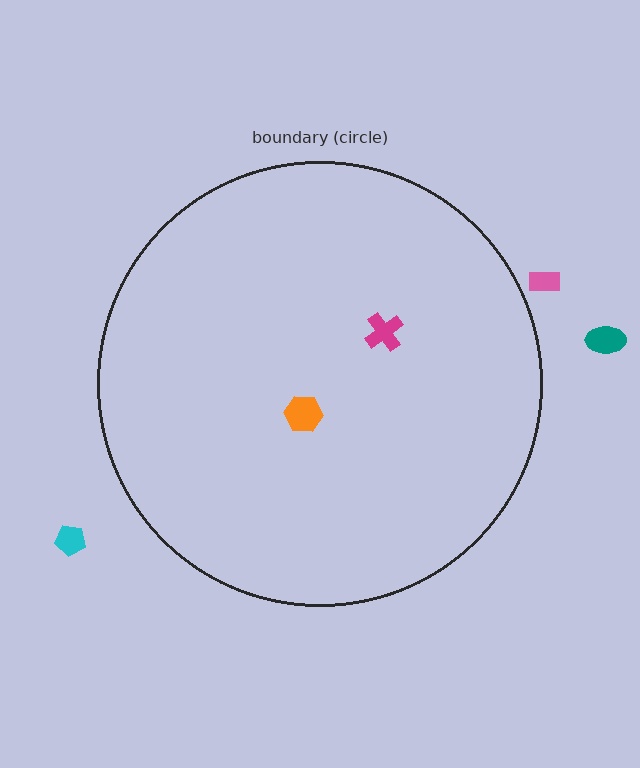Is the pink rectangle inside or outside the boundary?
Outside.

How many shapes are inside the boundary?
2 inside, 3 outside.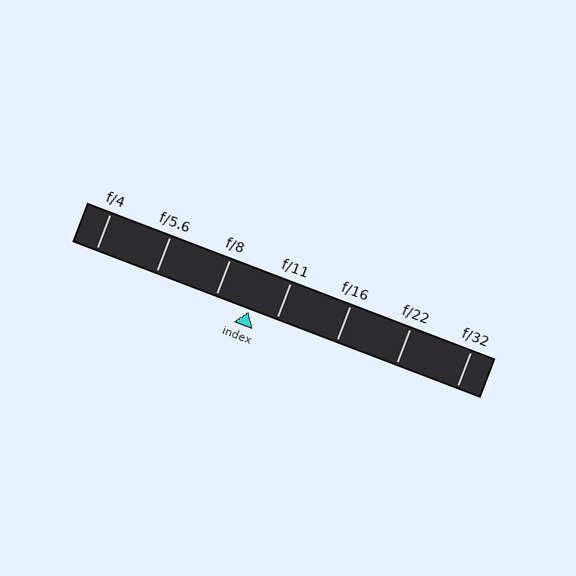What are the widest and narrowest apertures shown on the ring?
The widest aperture shown is f/4 and the narrowest is f/32.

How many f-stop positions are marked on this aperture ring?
There are 7 f-stop positions marked.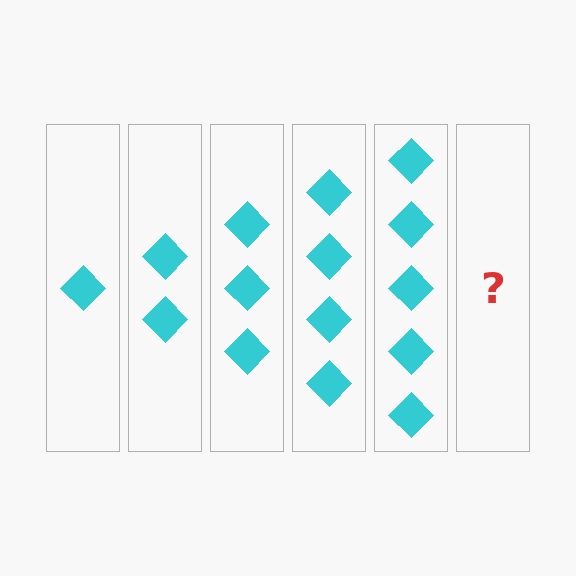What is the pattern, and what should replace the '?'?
The pattern is that each step adds one more diamond. The '?' should be 6 diamonds.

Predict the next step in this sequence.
The next step is 6 diamonds.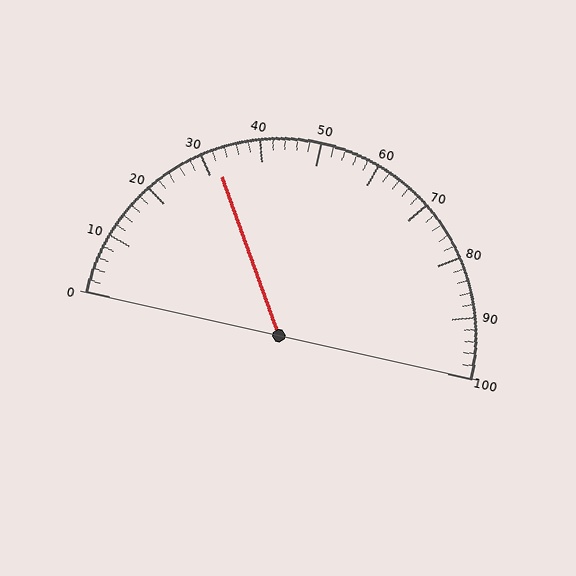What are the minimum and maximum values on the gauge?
The gauge ranges from 0 to 100.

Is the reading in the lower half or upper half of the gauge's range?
The reading is in the lower half of the range (0 to 100).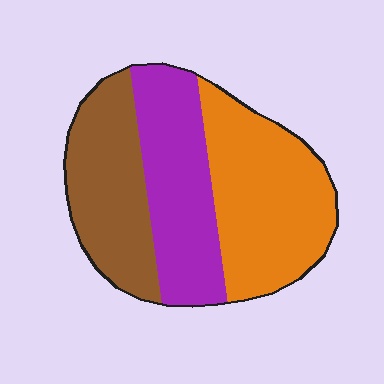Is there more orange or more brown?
Orange.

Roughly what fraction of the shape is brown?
Brown takes up about one third (1/3) of the shape.